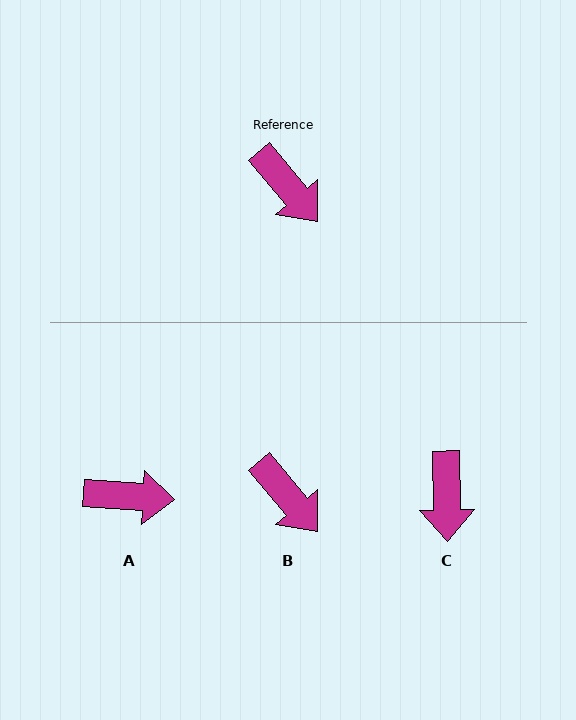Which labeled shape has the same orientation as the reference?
B.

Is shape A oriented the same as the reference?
No, it is off by about 46 degrees.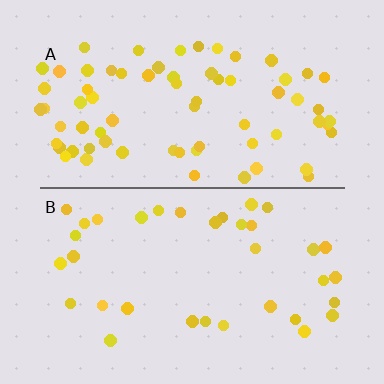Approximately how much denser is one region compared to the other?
Approximately 2.0× — region A over region B.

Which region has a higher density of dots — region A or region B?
A (the top).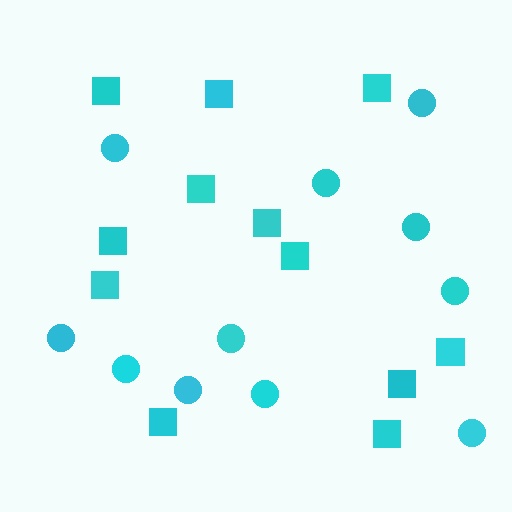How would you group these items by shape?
There are 2 groups: one group of circles (11) and one group of squares (12).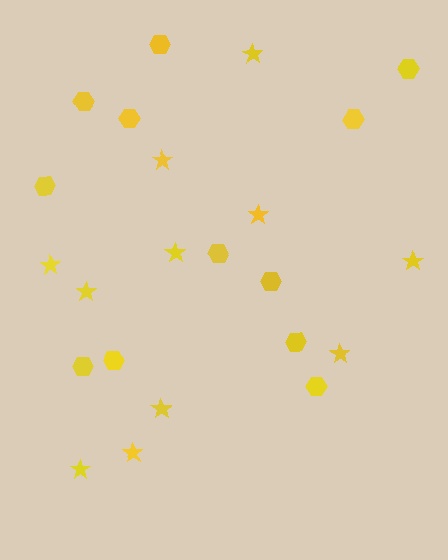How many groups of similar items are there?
There are 2 groups: one group of hexagons (12) and one group of stars (11).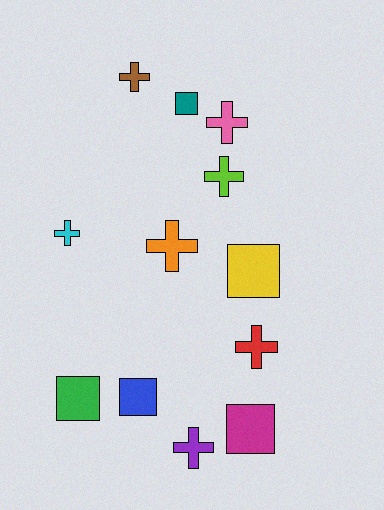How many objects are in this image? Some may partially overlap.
There are 12 objects.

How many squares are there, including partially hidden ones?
There are 5 squares.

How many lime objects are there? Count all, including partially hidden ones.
There is 1 lime object.